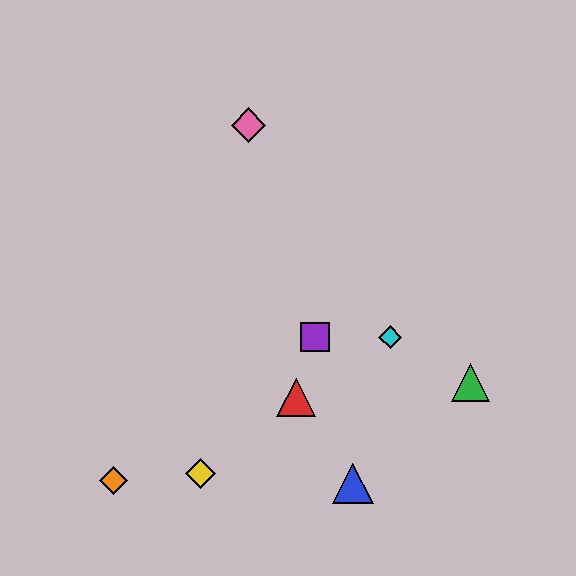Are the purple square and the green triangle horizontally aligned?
No, the purple square is at y≈337 and the green triangle is at y≈383.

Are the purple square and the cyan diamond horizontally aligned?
Yes, both are at y≈337.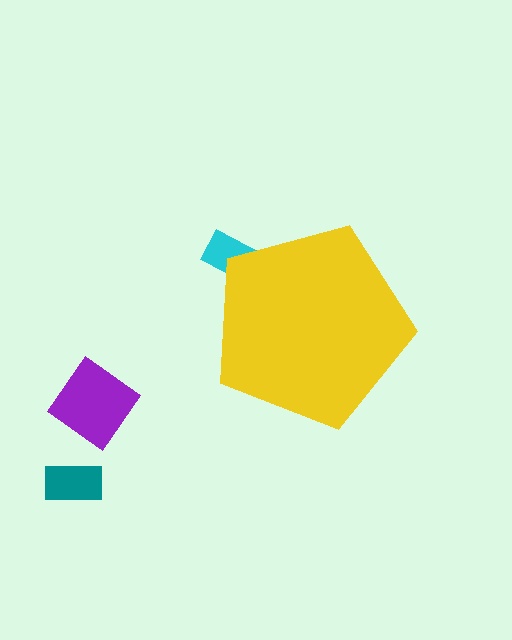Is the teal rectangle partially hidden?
No, the teal rectangle is fully visible.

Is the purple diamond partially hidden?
No, the purple diamond is fully visible.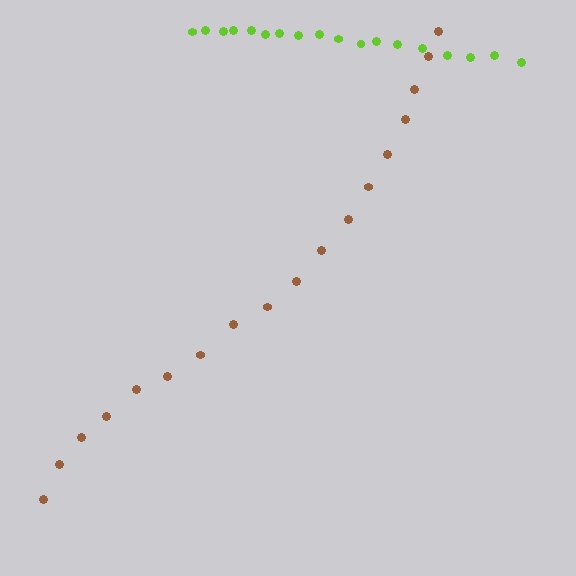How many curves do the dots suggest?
There are 2 distinct paths.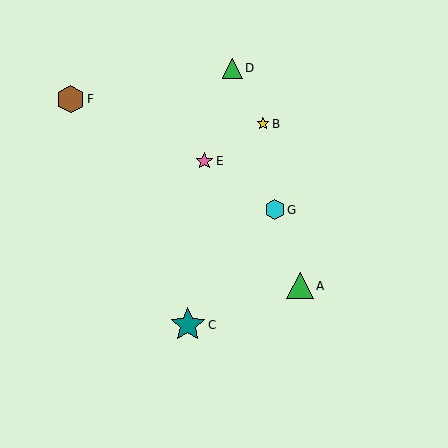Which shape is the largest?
The teal star (labeled C) is the largest.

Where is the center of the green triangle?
The center of the green triangle is at (300, 286).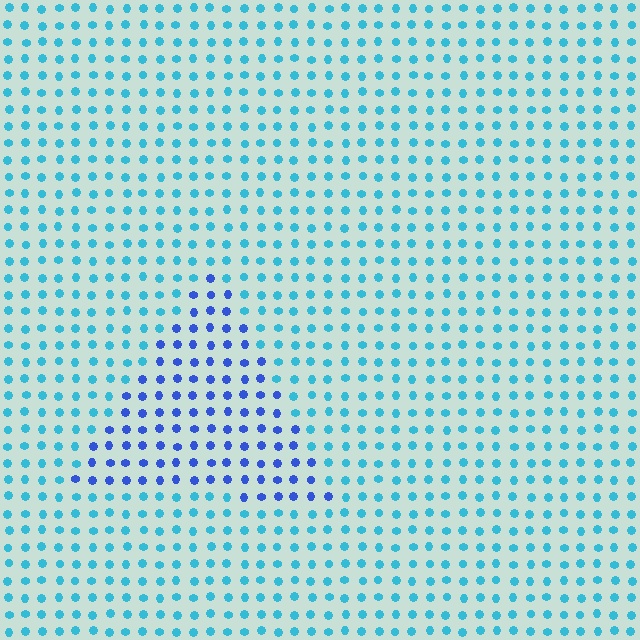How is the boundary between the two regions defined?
The boundary is defined purely by a slight shift in hue (about 38 degrees). Spacing, size, and orientation are identical on both sides.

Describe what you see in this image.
The image is filled with small cyan elements in a uniform arrangement. A triangle-shaped region is visible where the elements are tinted to a slightly different hue, forming a subtle color boundary.